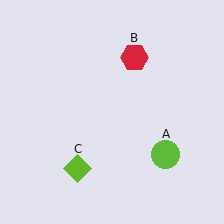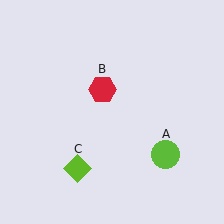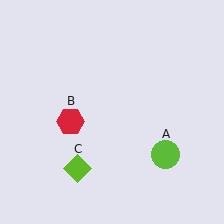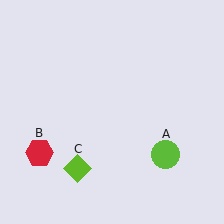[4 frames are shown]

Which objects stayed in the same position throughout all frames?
Lime circle (object A) and lime diamond (object C) remained stationary.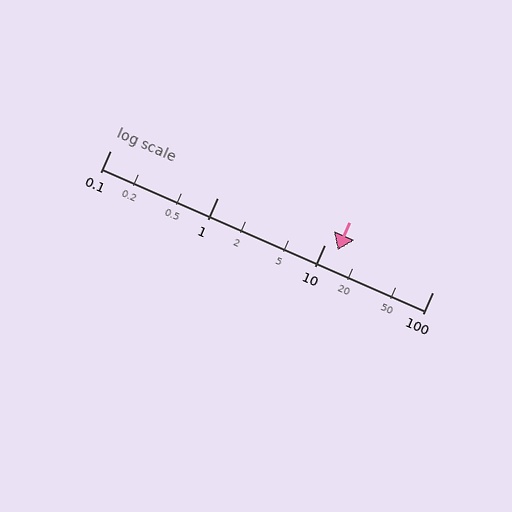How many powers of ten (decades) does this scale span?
The scale spans 3 decades, from 0.1 to 100.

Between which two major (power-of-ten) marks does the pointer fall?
The pointer is between 10 and 100.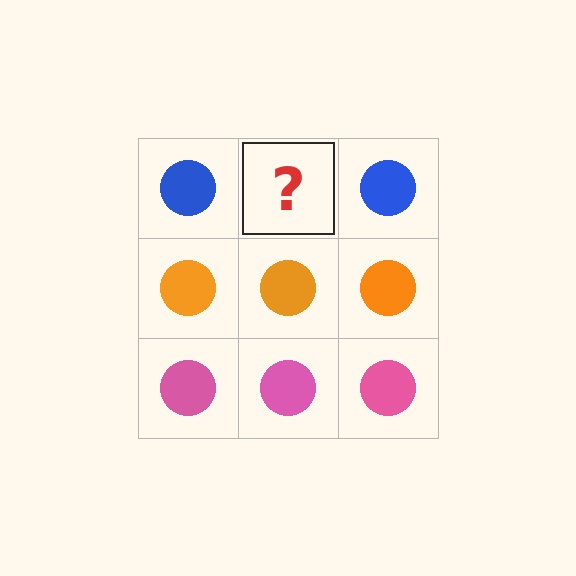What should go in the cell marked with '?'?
The missing cell should contain a blue circle.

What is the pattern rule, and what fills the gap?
The rule is that each row has a consistent color. The gap should be filled with a blue circle.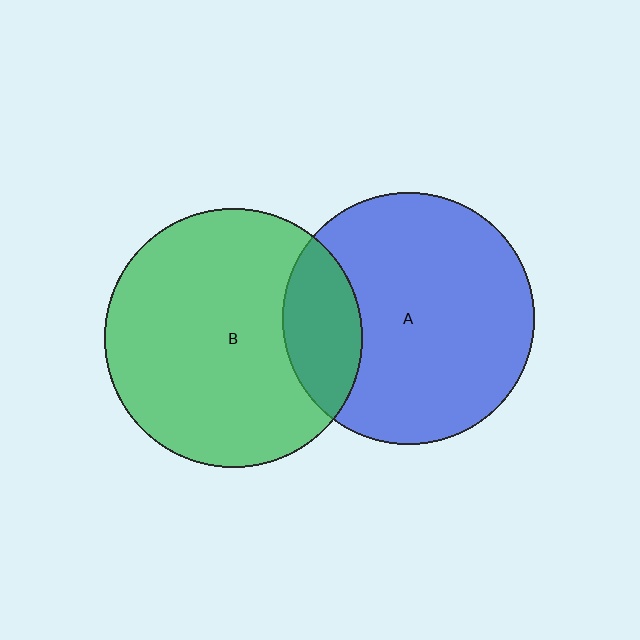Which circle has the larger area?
Circle B (green).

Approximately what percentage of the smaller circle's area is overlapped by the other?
Approximately 20%.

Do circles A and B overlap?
Yes.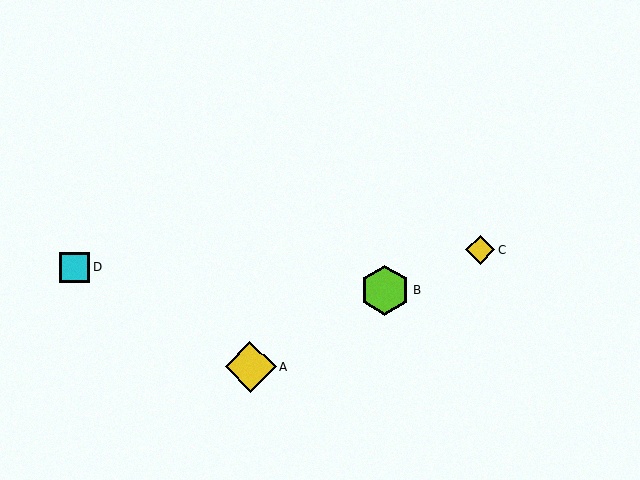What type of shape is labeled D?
Shape D is a cyan square.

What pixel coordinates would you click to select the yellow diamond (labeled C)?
Click at (480, 250) to select the yellow diamond C.